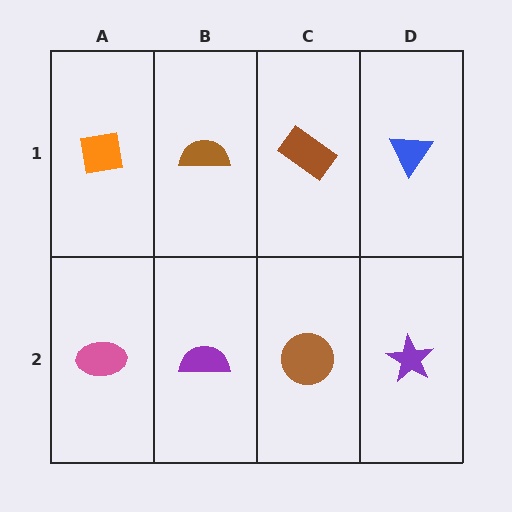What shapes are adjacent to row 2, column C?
A brown rectangle (row 1, column C), a purple semicircle (row 2, column B), a purple star (row 2, column D).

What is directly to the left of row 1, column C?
A brown semicircle.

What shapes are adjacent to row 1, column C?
A brown circle (row 2, column C), a brown semicircle (row 1, column B), a blue triangle (row 1, column D).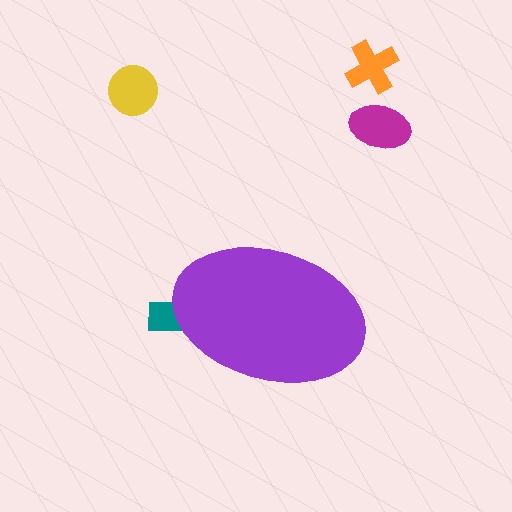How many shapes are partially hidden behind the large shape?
1 shape is partially hidden.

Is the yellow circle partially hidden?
No, the yellow circle is fully visible.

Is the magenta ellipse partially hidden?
No, the magenta ellipse is fully visible.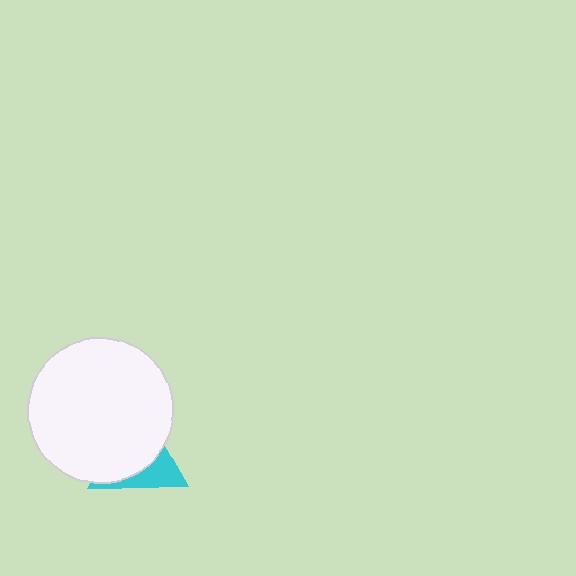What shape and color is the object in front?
The object in front is a white circle.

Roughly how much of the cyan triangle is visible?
A small part of it is visible (roughly 33%).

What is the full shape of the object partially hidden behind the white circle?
The partially hidden object is a cyan triangle.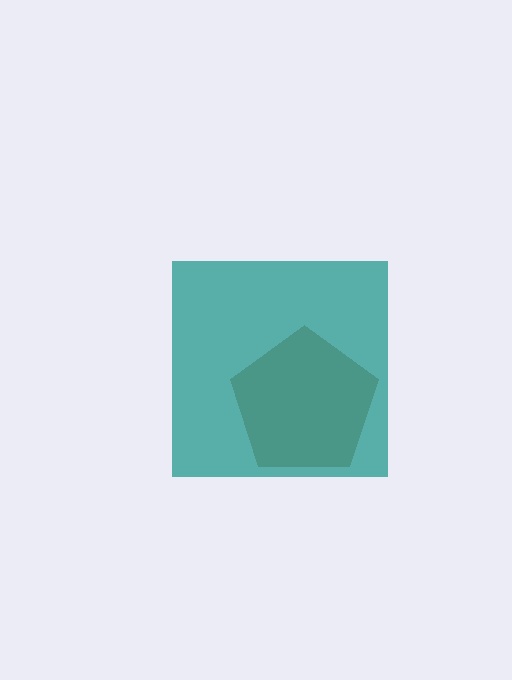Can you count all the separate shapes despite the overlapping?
Yes, there are 2 separate shapes.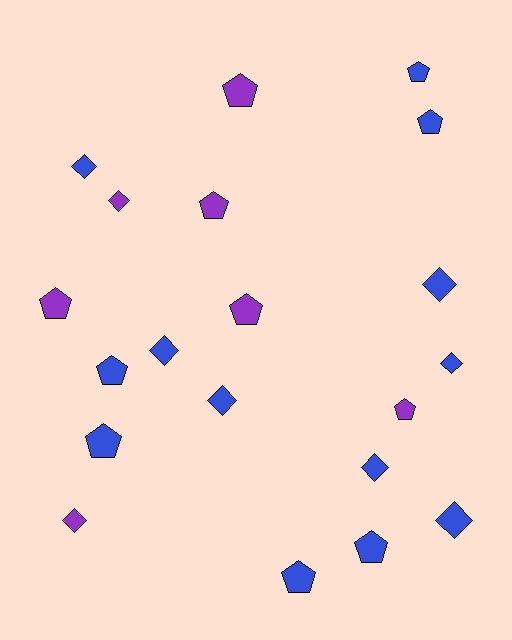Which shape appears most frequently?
Pentagon, with 11 objects.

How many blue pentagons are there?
There are 6 blue pentagons.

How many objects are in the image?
There are 20 objects.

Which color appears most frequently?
Blue, with 13 objects.